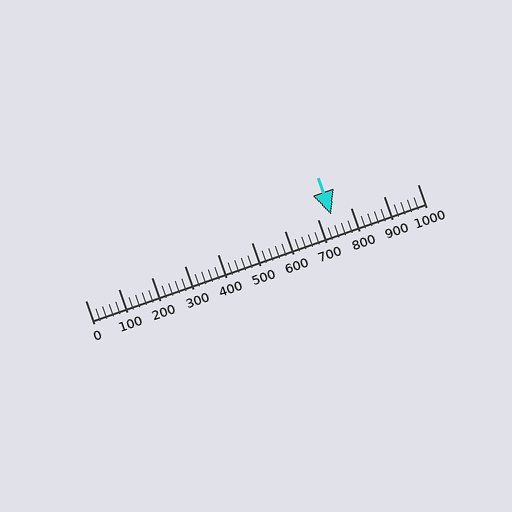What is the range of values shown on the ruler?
The ruler shows values from 0 to 1000.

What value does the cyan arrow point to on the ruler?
The cyan arrow points to approximately 740.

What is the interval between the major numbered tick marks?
The major tick marks are spaced 100 units apart.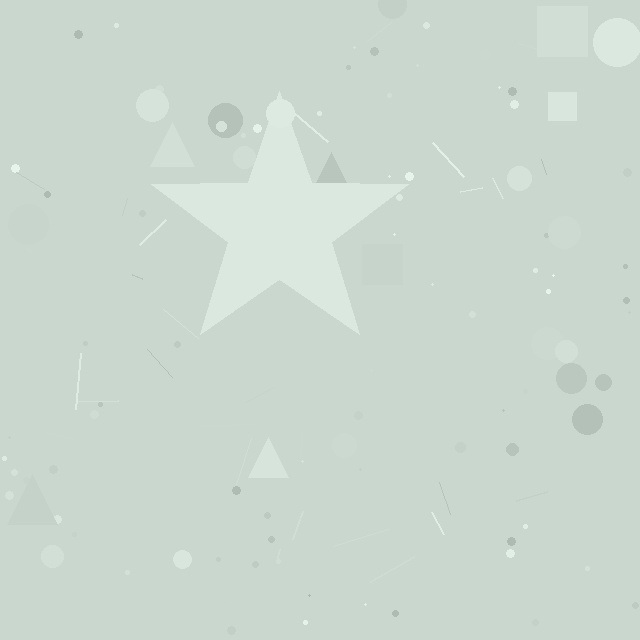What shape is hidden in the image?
A star is hidden in the image.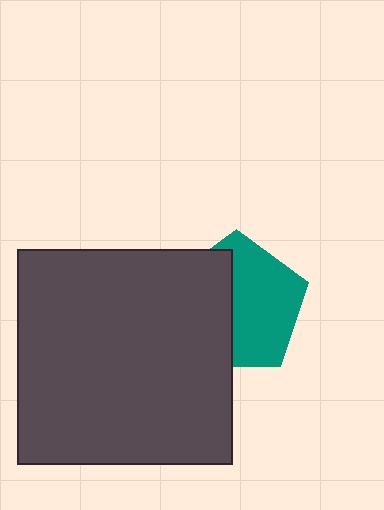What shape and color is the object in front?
The object in front is a dark gray square.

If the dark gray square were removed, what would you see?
You would see the complete teal pentagon.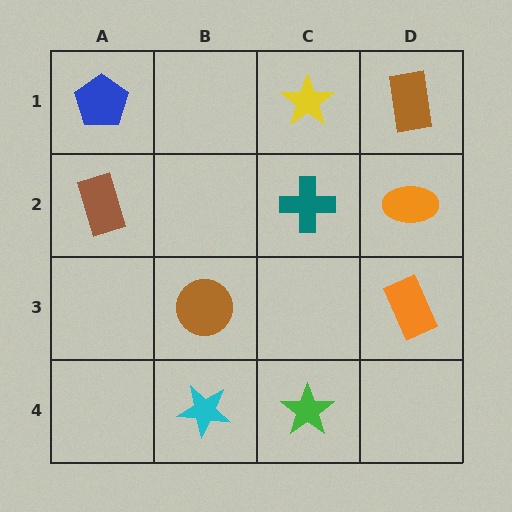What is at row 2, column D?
An orange ellipse.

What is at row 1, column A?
A blue pentagon.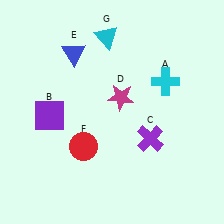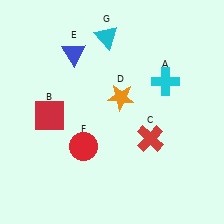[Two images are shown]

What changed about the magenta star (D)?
In Image 1, D is magenta. In Image 2, it changed to orange.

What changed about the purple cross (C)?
In Image 1, C is purple. In Image 2, it changed to red.